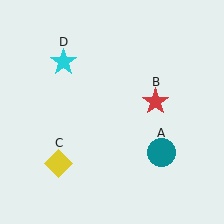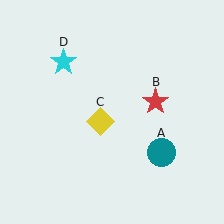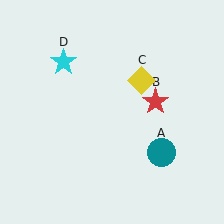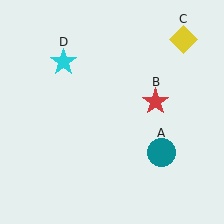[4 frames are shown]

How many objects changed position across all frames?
1 object changed position: yellow diamond (object C).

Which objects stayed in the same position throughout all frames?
Teal circle (object A) and red star (object B) and cyan star (object D) remained stationary.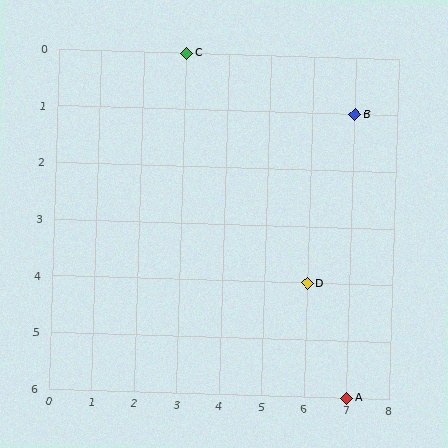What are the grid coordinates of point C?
Point C is at grid coordinates (3, 0).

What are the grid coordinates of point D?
Point D is at grid coordinates (6, 4).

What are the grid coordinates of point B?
Point B is at grid coordinates (7, 1).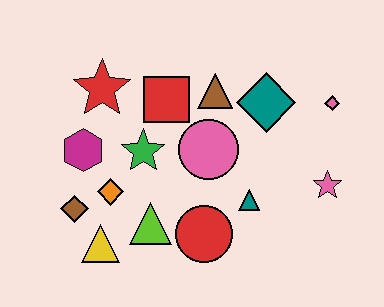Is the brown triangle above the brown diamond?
Yes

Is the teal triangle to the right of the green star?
Yes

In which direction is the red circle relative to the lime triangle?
The red circle is to the right of the lime triangle.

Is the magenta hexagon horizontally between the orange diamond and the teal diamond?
No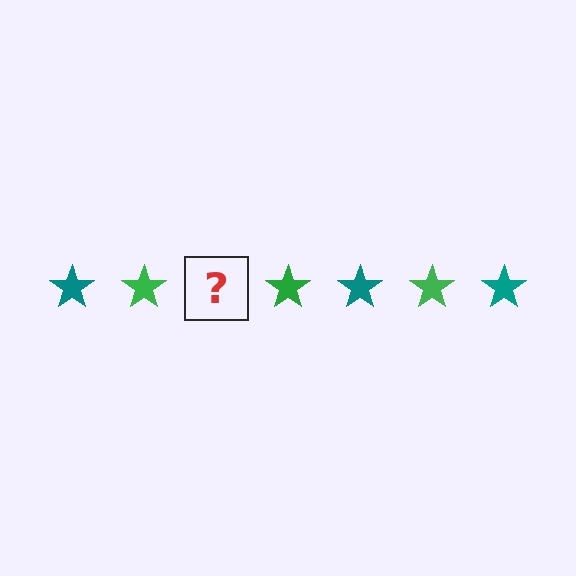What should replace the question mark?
The question mark should be replaced with a teal star.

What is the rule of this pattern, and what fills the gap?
The rule is that the pattern cycles through teal, green stars. The gap should be filled with a teal star.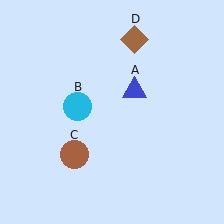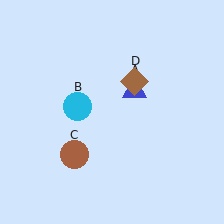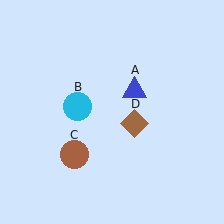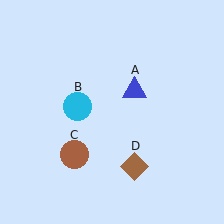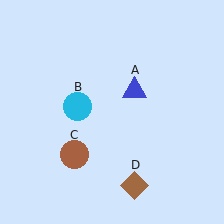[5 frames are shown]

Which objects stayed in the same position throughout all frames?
Blue triangle (object A) and cyan circle (object B) and brown circle (object C) remained stationary.